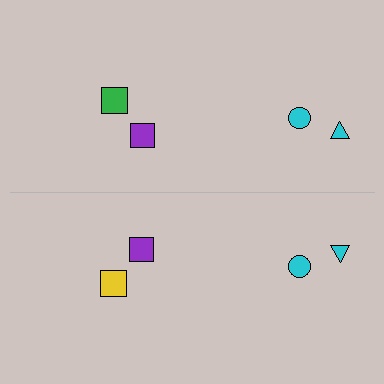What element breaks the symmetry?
The yellow square on the bottom side breaks the symmetry — its mirror counterpart is green.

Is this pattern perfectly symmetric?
No, the pattern is not perfectly symmetric. The yellow square on the bottom side breaks the symmetry — its mirror counterpart is green.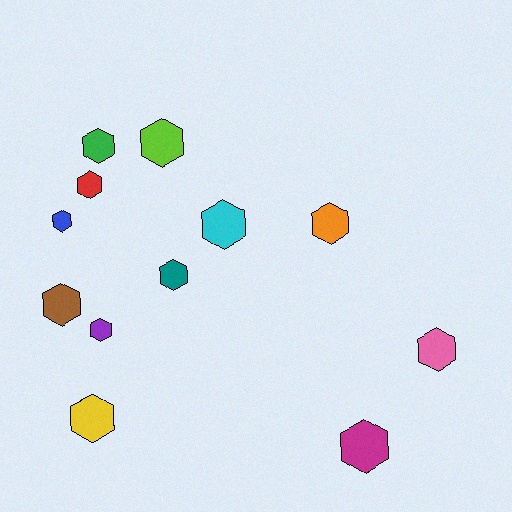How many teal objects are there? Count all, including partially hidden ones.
There is 1 teal object.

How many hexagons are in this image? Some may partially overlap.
There are 12 hexagons.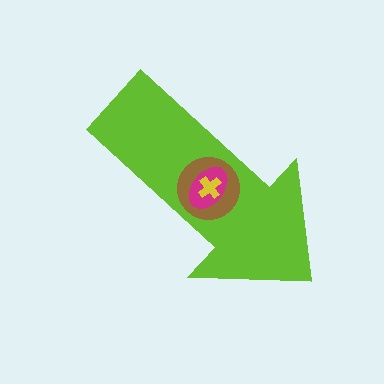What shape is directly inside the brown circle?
The magenta ellipse.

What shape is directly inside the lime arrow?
The brown circle.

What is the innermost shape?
The yellow cross.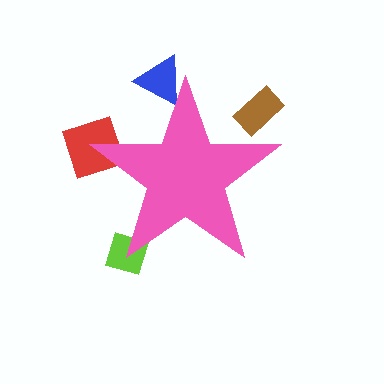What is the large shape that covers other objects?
A pink star.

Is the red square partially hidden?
Yes, the red square is partially hidden behind the pink star.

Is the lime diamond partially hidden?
Yes, the lime diamond is partially hidden behind the pink star.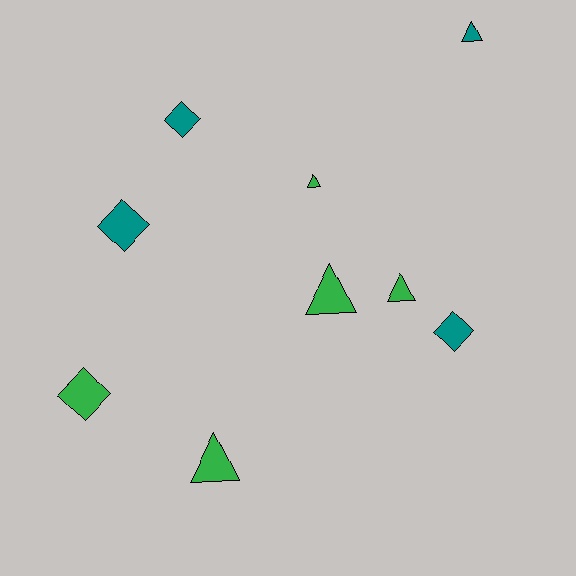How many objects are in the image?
There are 9 objects.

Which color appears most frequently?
Green, with 5 objects.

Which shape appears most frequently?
Triangle, with 5 objects.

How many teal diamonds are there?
There are 3 teal diamonds.